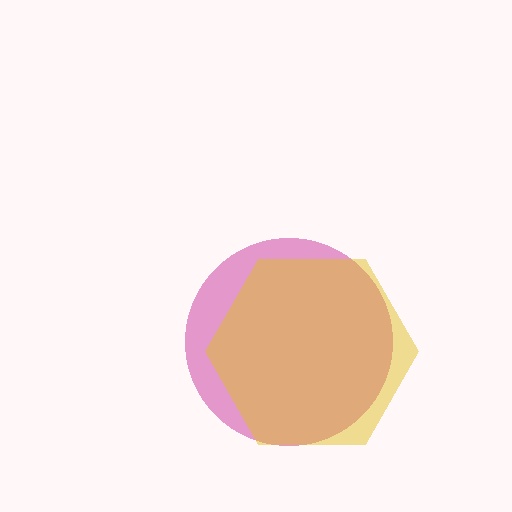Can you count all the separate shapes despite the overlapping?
Yes, there are 2 separate shapes.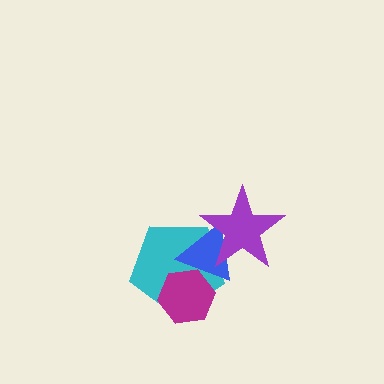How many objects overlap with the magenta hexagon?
2 objects overlap with the magenta hexagon.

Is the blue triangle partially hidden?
Yes, it is partially covered by another shape.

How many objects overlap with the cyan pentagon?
3 objects overlap with the cyan pentagon.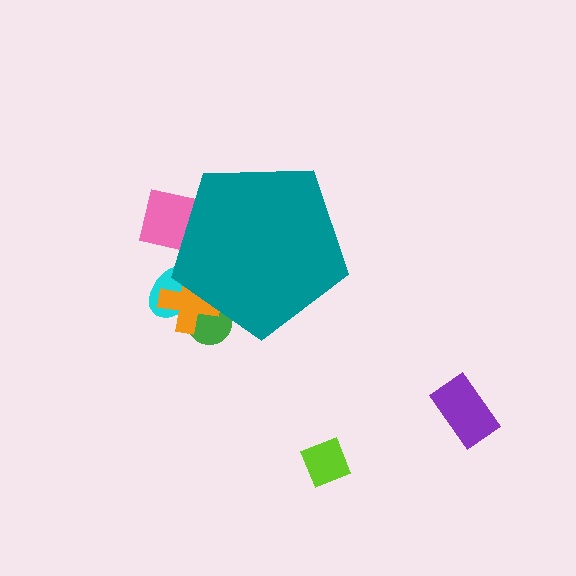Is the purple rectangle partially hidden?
No, the purple rectangle is fully visible.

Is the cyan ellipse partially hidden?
Yes, the cyan ellipse is partially hidden behind the teal pentagon.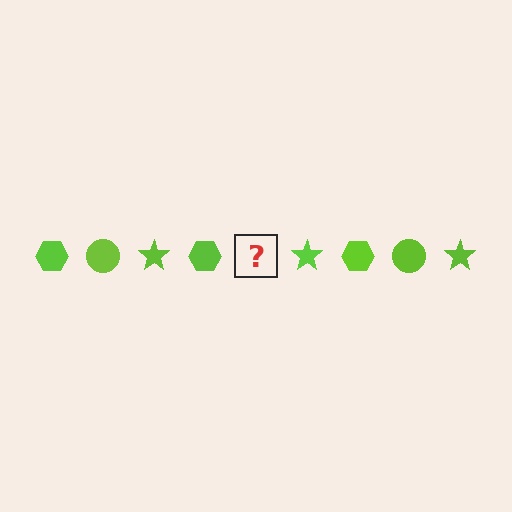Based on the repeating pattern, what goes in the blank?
The blank should be a lime circle.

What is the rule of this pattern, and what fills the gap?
The rule is that the pattern cycles through hexagon, circle, star shapes in lime. The gap should be filled with a lime circle.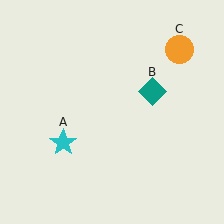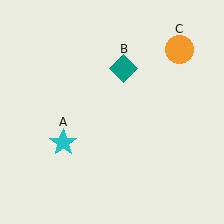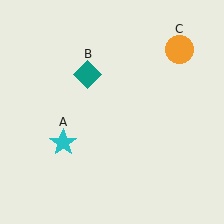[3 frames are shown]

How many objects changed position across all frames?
1 object changed position: teal diamond (object B).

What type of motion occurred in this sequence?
The teal diamond (object B) rotated counterclockwise around the center of the scene.